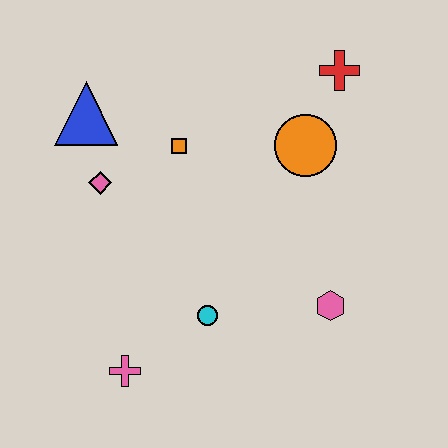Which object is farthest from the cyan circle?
The red cross is farthest from the cyan circle.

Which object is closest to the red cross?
The orange circle is closest to the red cross.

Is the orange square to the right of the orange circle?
No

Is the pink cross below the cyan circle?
Yes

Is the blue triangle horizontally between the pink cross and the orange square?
No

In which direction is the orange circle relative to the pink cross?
The orange circle is above the pink cross.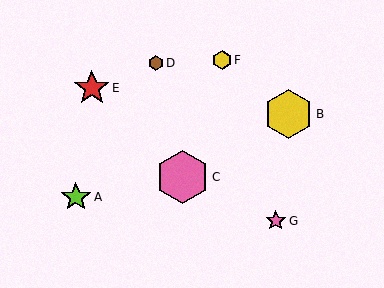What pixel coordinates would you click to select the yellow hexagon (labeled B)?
Click at (289, 114) to select the yellow hexagon B.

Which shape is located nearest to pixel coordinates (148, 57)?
The brown hexagon (labeled D) at (156, 63) is nearest to that location.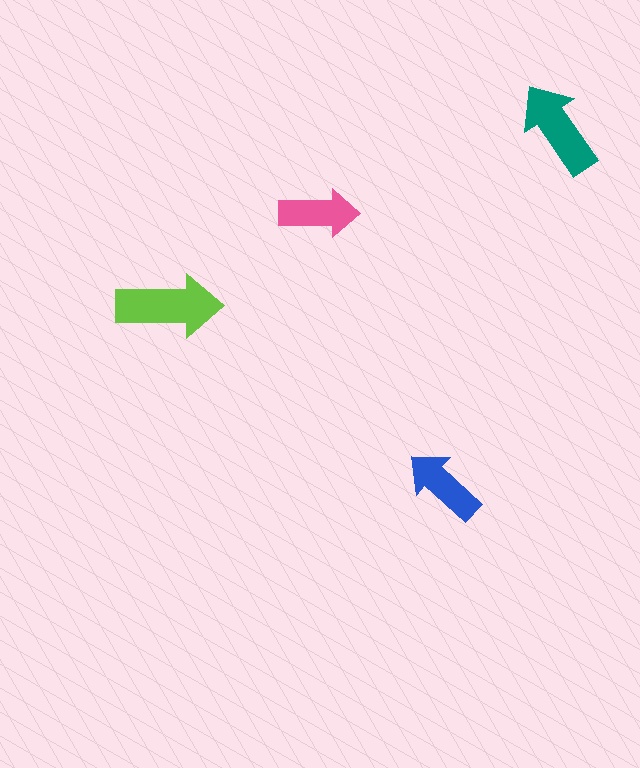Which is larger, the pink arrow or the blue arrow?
The blue one.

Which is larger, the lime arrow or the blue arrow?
The lime one.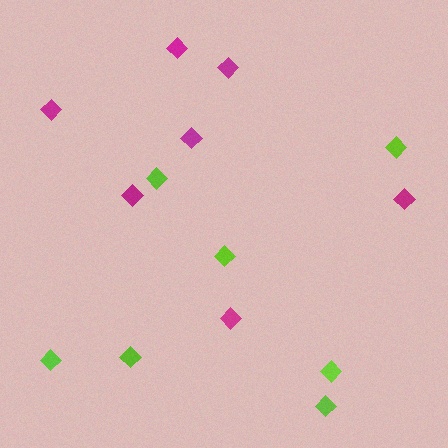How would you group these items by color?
There are 2 groups: one group of magenta diamonds (7) and one group of lime diamonds (7).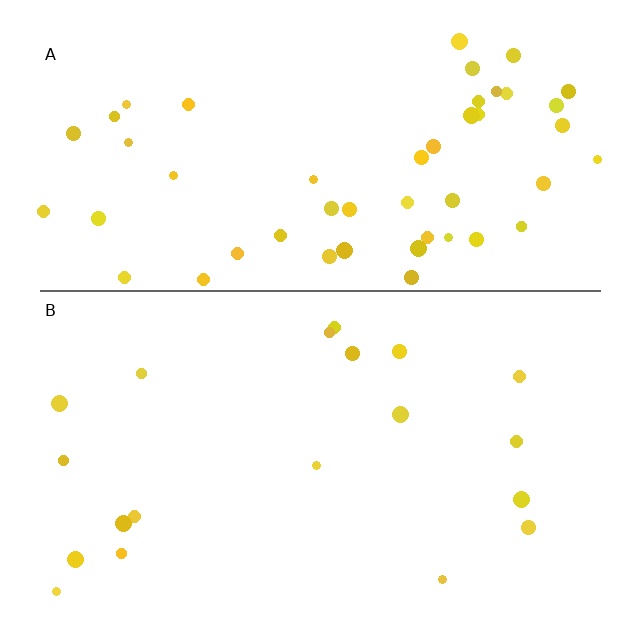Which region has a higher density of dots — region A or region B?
A (the top).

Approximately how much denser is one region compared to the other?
Approximately 2.6× — region A over region B.